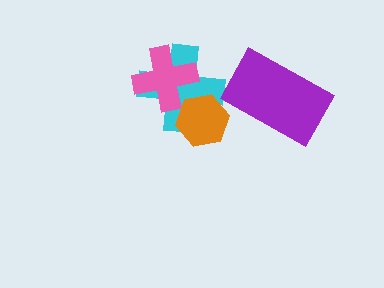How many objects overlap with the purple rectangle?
0 objects overlap with the purple rectangle.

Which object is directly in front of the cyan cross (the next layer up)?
The pink cross is directly in front of the cyan cross.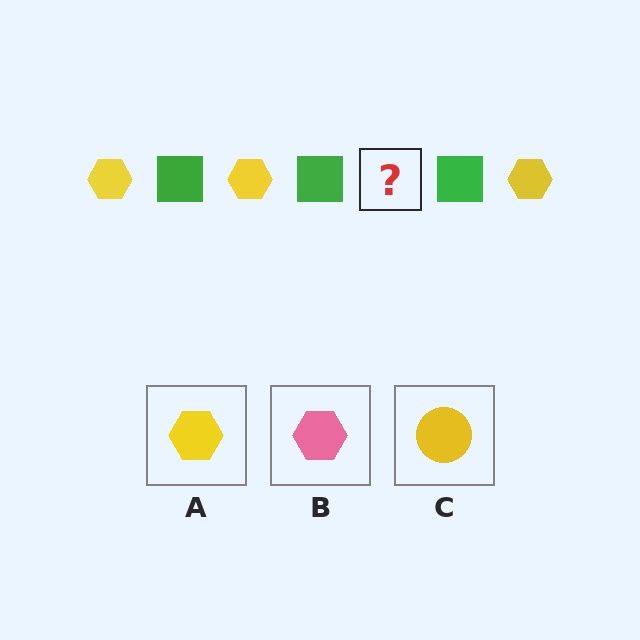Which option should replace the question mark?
Option A.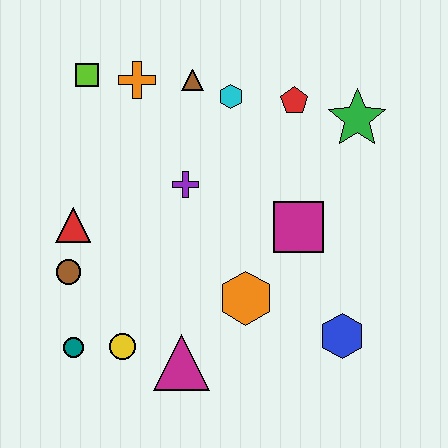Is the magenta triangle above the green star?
No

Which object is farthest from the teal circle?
The green star is farthest from the teal circle.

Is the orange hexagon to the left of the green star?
Yes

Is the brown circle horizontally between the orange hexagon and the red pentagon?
No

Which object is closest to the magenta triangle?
The yellow circle is closest to the magenta triangle.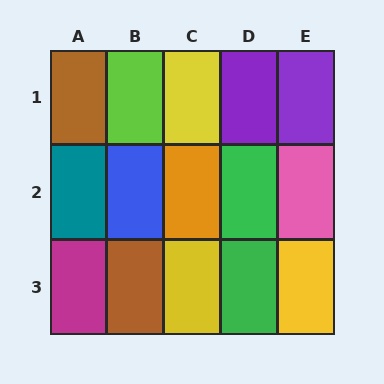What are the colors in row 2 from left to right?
Teal, blue, orange, green, pink.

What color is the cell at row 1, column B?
Lime.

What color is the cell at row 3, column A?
Magenta.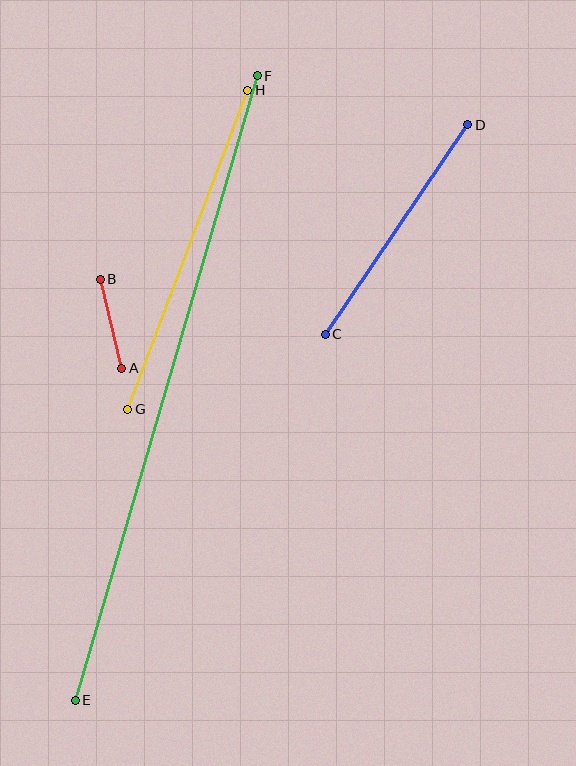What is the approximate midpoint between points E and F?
The midpoint is at approximately (166, 388) pixels.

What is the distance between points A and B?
The distance is approximately 92 pixels.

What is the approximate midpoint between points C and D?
The midpoint is at approximately (397, 229) pixels.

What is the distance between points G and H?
The distance is approximately 341 pixels.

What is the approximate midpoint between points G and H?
The midpoint is at approximately (188, 250) pixels.